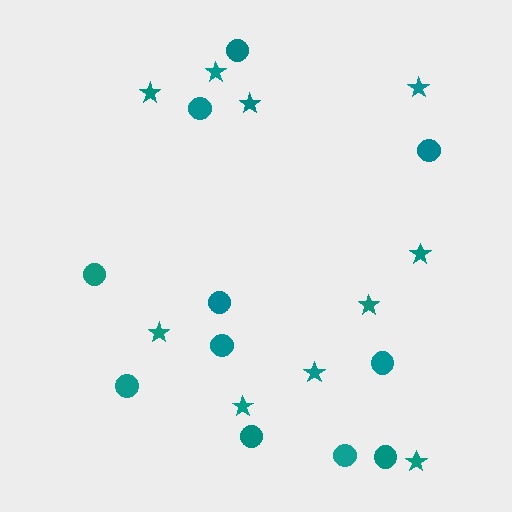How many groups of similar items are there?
There are 2 groups: one group of circles (11) and one group of stars (10).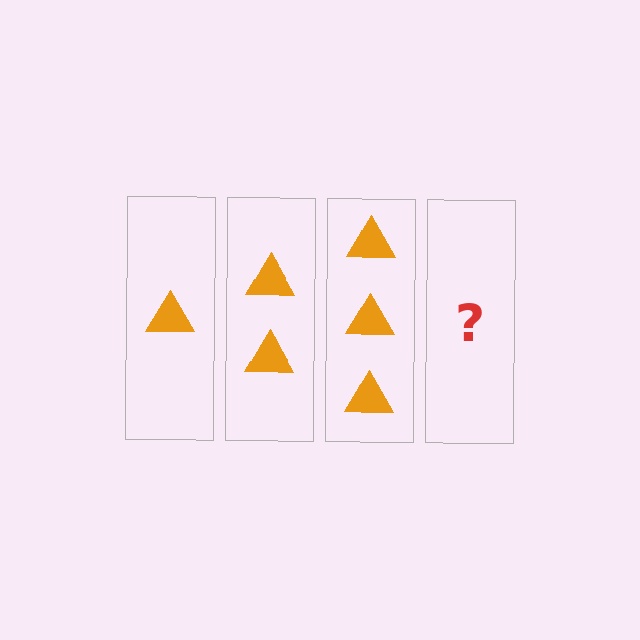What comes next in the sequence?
The next element should be 4 triangles.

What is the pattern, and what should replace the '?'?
The pattern is that each step adds one more triangle. The '?' should be 4 triangles.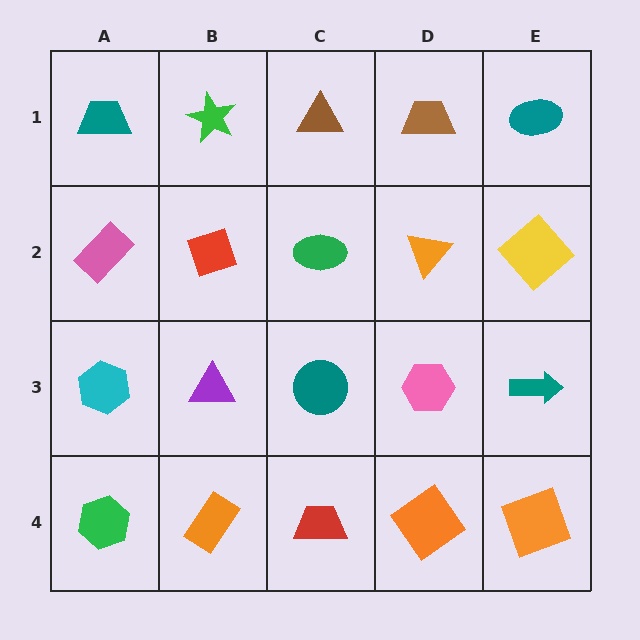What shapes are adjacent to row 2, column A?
A teal trapezoid (row 1, column A), a cyan hexagon (row 3, column A), a red diamond (row 2, column B).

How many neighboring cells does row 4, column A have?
2.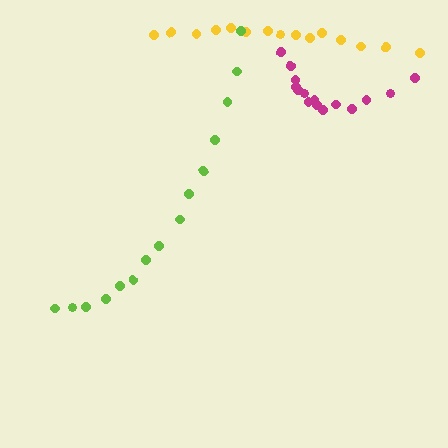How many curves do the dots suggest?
There are 3 distinct paths.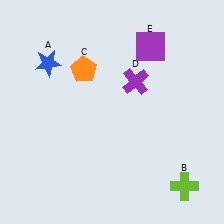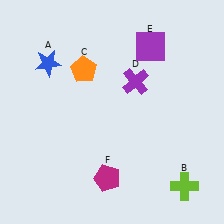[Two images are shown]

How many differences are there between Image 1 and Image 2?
There is 1 difference between the two images.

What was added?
A magenta pentagon (F) was added in Image 2.